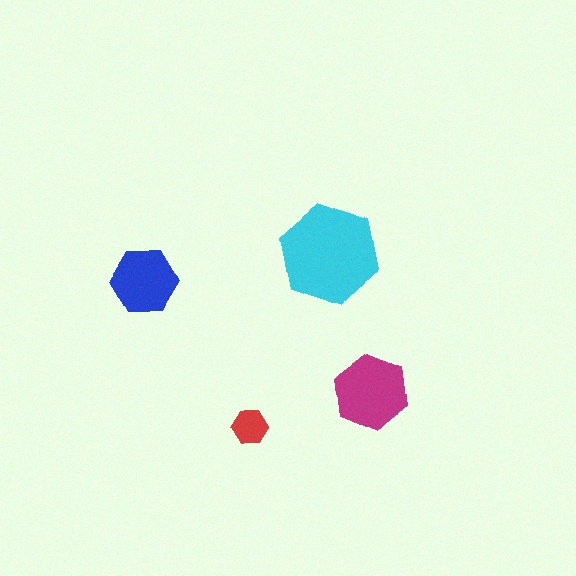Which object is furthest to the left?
The blue hexagon is leftmost.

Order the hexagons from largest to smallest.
the cyan one, the magenta one, the blue one, the red one.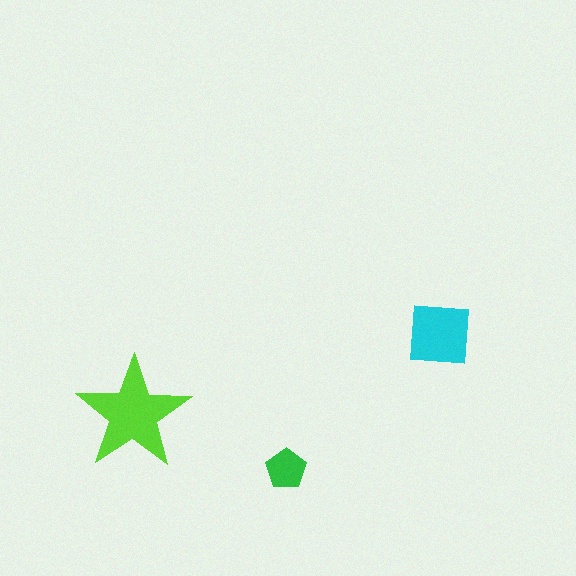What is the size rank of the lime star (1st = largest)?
1st.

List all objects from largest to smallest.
The lime star, the cyan square, the green pentagon.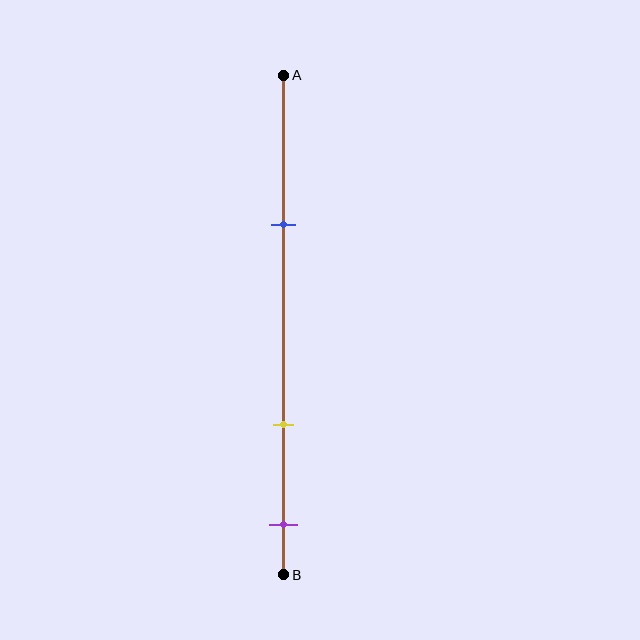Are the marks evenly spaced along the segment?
No, the marks are not evenly spaced.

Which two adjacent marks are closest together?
The yellow and purple marks are the closest adjacent pair.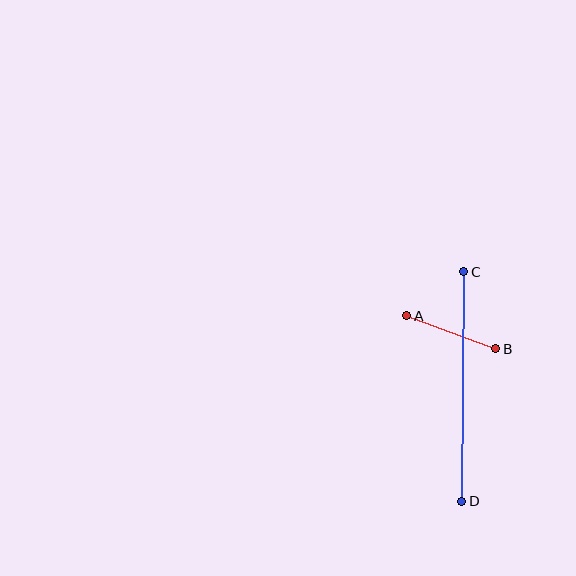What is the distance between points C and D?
The distance is approximately 230 pixels.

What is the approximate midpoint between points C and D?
The midpoint is at approximately (463, 386) pixels.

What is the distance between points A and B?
The distance is approximately 95 pixels.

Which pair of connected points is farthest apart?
Points C and D are farthest apart.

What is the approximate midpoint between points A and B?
The midpoint is at approximately (451, 332) pixels.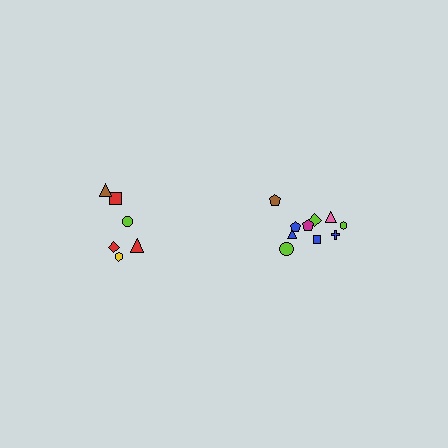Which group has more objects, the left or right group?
The right group.